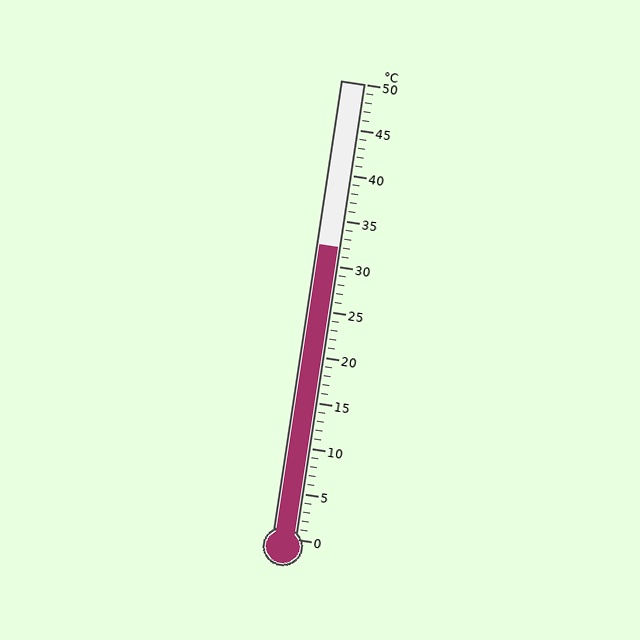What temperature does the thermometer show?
The thermometer shows approximately 32°C.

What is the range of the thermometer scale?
The thermometer scale ranges from 0°C to 50°C.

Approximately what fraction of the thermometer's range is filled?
The thermometer is filled to approximately 65% of its range.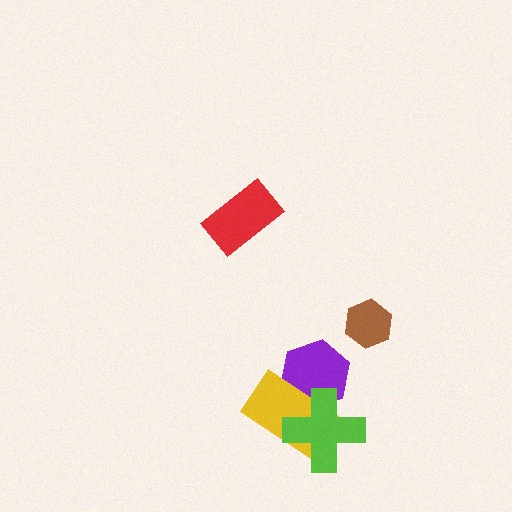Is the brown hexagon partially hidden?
No, no other shape covers it.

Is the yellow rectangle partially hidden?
Yes, it is partially covered by another shape.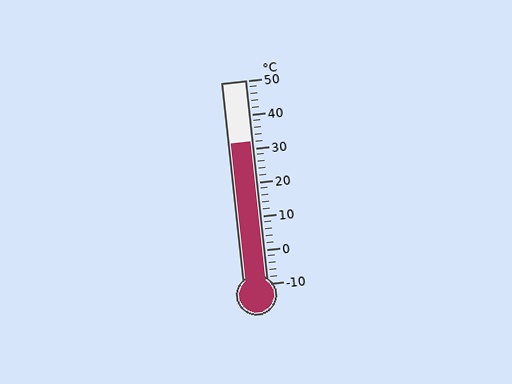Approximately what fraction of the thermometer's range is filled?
The thermometer is filled to approximately 70% of its range.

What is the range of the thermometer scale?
The thermometer scale ranges from -10°C to 50°C.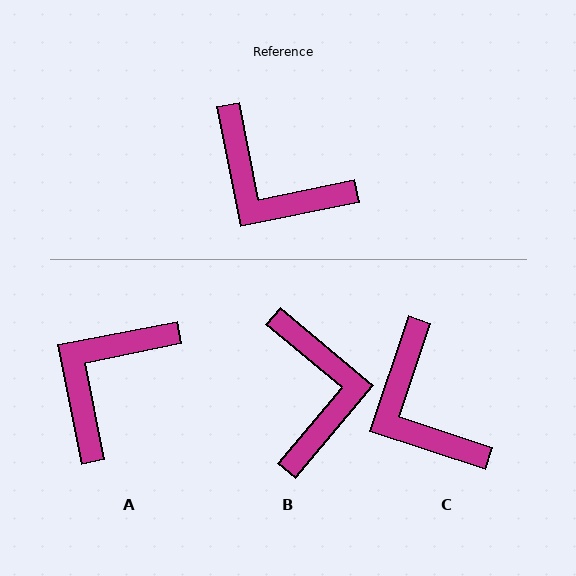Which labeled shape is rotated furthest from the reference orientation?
B, about 129 degrees away.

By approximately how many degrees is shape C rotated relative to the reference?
Approximately 30 degrees clockwise.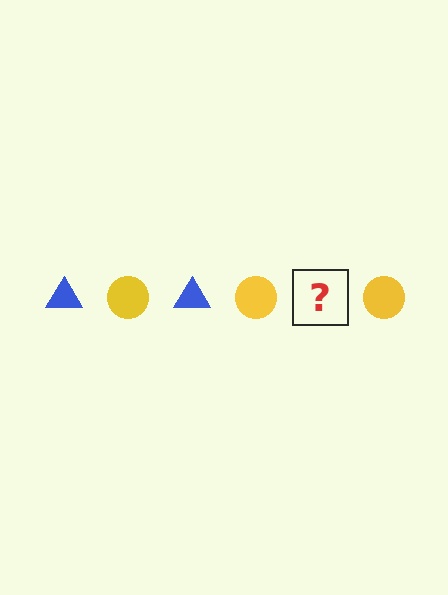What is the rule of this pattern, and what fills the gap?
The rule is that the pattern alternates between blue triangle and yellow circle. The gap should be filled with a blue triangle.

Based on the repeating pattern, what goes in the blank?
The blank should be a blue triangle.